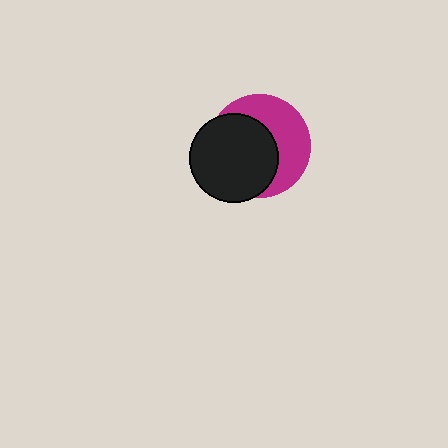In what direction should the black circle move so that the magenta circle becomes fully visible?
The black circle should move toward the lower-left. That is the shortest direction to clear the overlap and leave the magenta circle fully visible.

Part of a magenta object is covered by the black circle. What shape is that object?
It is a circle.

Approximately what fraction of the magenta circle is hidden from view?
Roughly 55% of the magenta circle is hidden behind the black circle.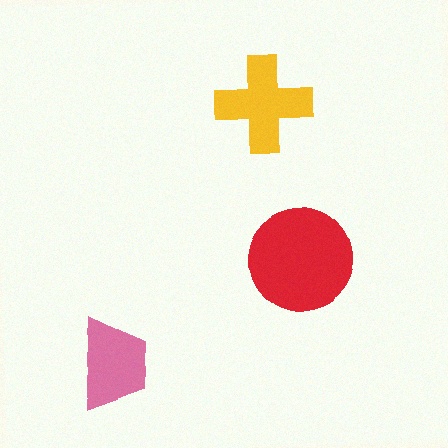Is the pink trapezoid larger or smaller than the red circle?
Smaller.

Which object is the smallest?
The pink trapezoid.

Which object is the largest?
The red circle.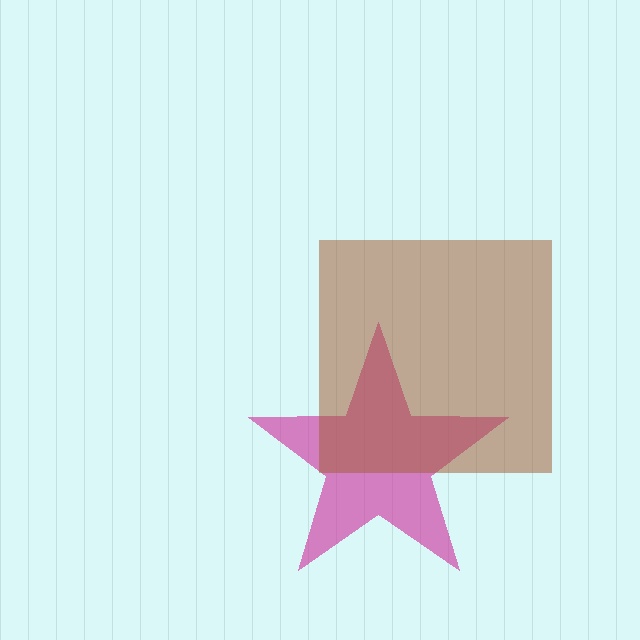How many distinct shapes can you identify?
There are 2 distinct shapes: a magenta star, a brown square.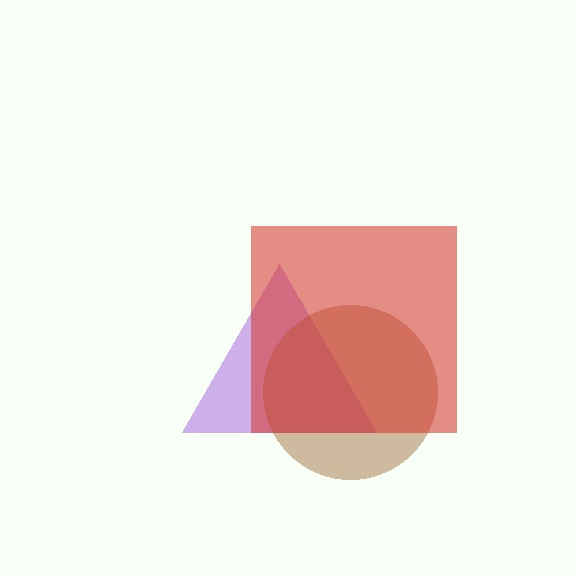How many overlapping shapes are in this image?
There are 3 overlapping shapes in the image.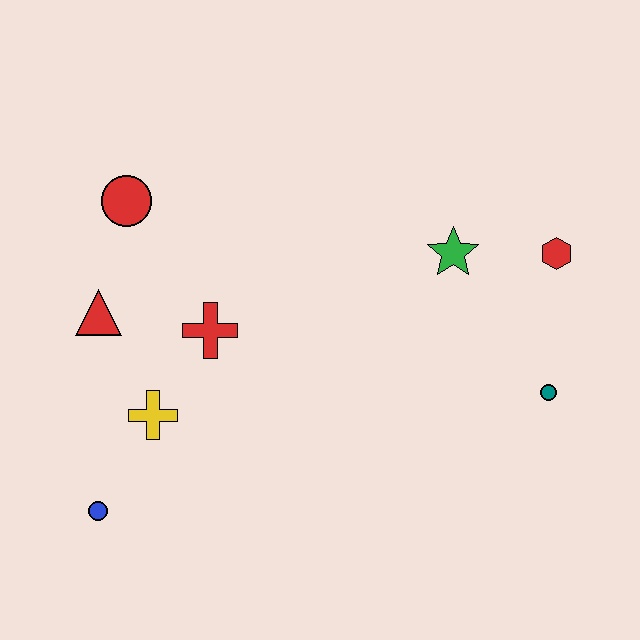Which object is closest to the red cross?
The yellow cross is closest to the red cross.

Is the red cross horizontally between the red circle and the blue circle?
No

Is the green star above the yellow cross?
Yes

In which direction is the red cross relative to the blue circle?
The red cross is above the blue circle.